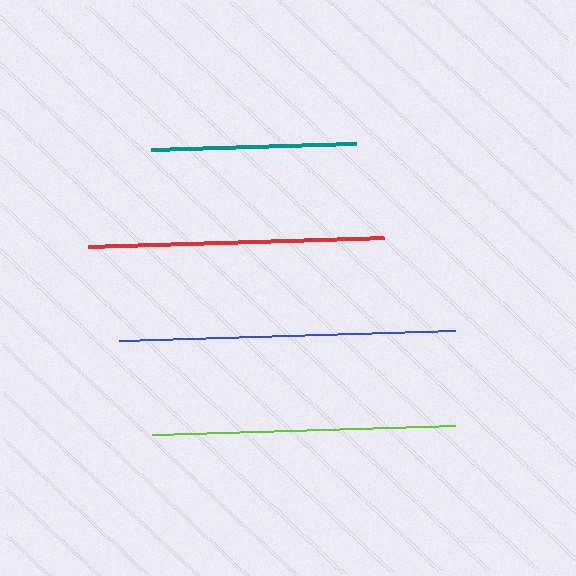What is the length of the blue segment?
The blue segment is approximately 337 pixels long.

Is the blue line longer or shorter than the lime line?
The blue line is longer than the lime line.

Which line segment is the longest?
The blue line is the longest at approximately 337 pixels.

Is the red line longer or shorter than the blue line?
The blue line is longer than the red line.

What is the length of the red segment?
The red segment is approximately 297 pixels long.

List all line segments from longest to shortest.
From longest to shortest: blue, lime, red, teal.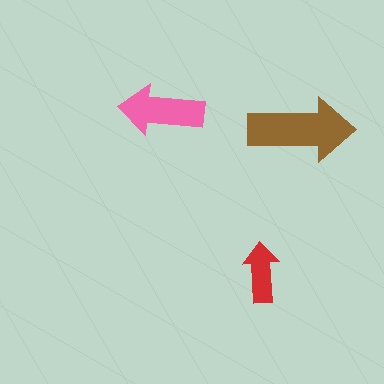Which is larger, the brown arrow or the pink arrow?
The brown one.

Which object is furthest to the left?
The pink arrow is leftmost.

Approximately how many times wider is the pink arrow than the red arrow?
About 1.5 times wider.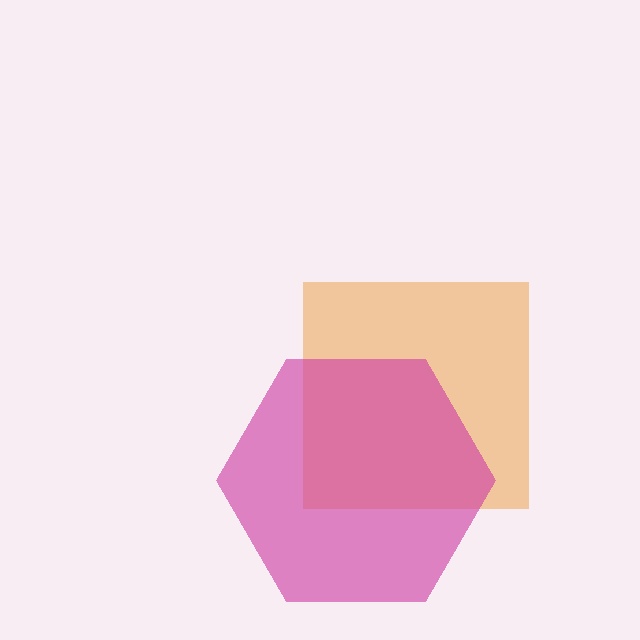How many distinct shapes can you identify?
There are 2 distinct shapes: an orange square, a magenta hexagon.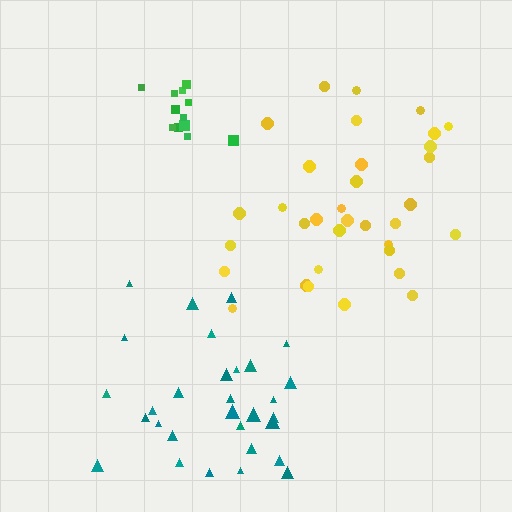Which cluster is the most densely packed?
Green.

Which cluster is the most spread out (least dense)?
Teal.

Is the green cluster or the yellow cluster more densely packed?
Green.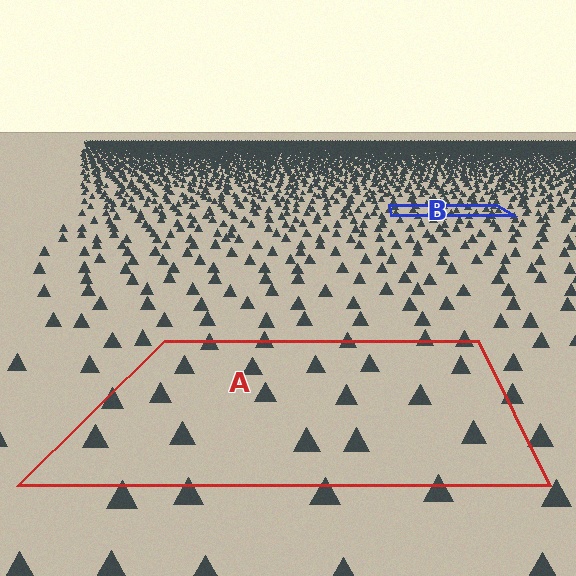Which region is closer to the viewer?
Region A is closer. The texture elements there are larger and more spread out.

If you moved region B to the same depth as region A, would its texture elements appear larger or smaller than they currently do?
They would appear larger. At a closer depth, the same texture elements are projected at a bigger on-screen size.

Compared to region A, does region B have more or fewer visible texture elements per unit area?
Region B has more texture elements per unit area — they are packed more densely because it is farther away.